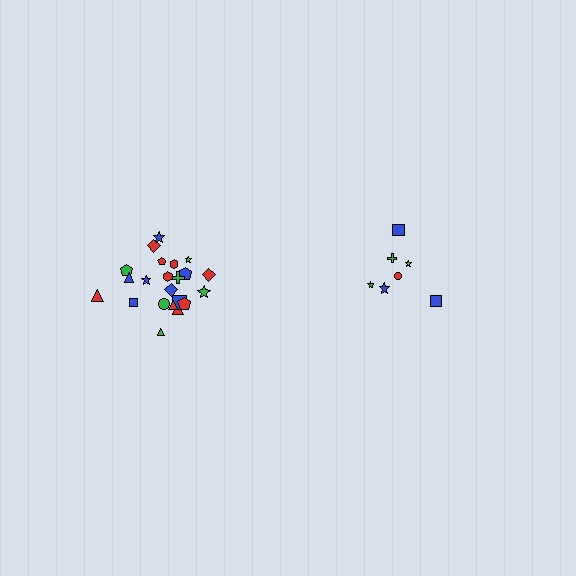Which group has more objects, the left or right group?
The left group.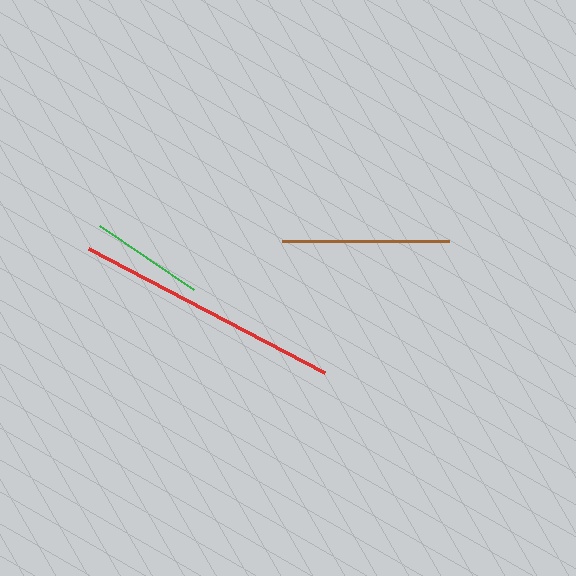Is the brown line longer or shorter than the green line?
The brown line is longer than the green line.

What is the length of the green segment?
The green segment is approximately 114 pixels long.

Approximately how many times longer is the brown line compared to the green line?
The brown line is approximately 1.5 times the length of the green line.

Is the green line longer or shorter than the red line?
The red line is longer than the green line.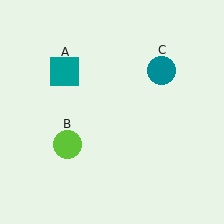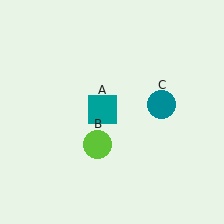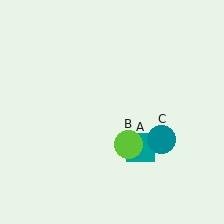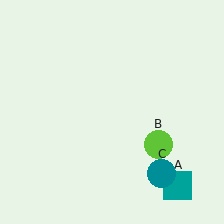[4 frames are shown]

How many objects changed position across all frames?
3 objects changed position: teal square (object A), lime circle (object B), teal circle (object C).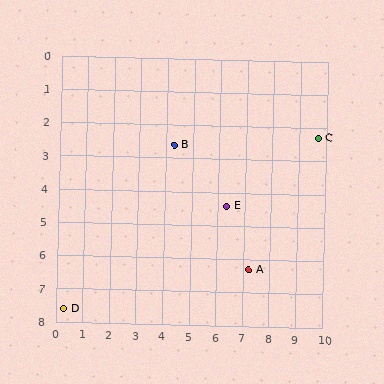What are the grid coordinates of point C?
Point C is at approximately (9.7, 2.3).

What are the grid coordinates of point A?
Point A is at approximately (7.2, 6.3).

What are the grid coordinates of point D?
Point D is at approximately (0.3, 7.6).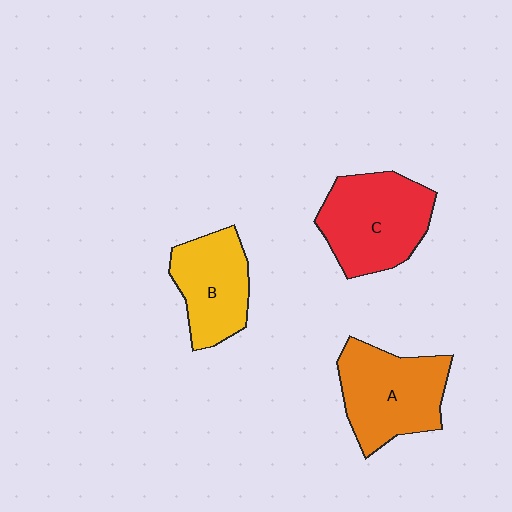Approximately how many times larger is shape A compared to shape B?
Approximately 1.2 times.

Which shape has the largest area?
Shape C (red).